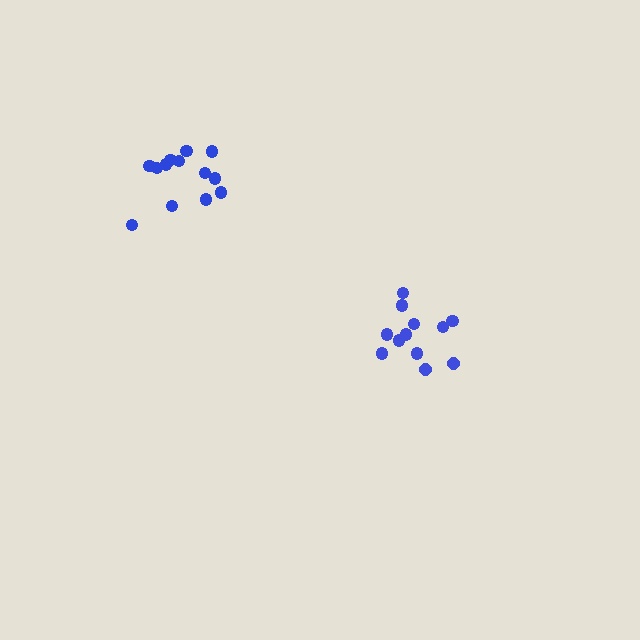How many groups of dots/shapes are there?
There are 2 groups.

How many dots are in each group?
Group 1: 12 dots, Group 2: 13 dots (25 total).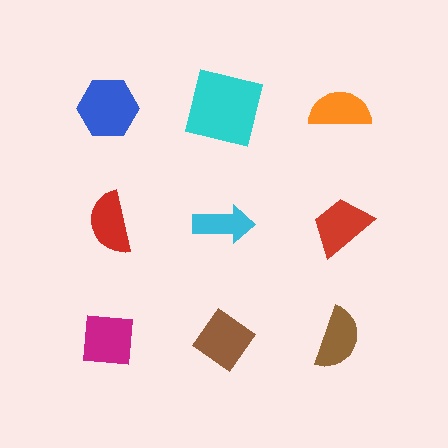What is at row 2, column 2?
A cyan arrow.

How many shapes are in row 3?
3 shapes.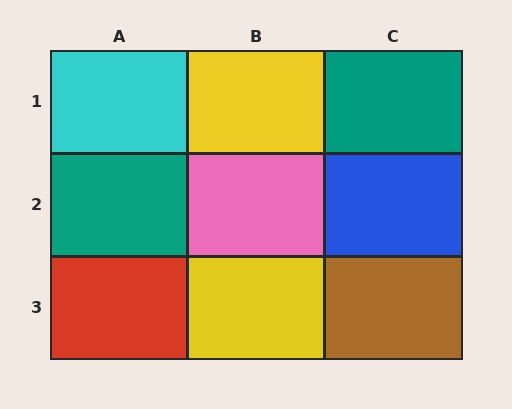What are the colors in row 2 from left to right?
Teal, pink, blue.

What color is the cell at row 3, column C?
Brown.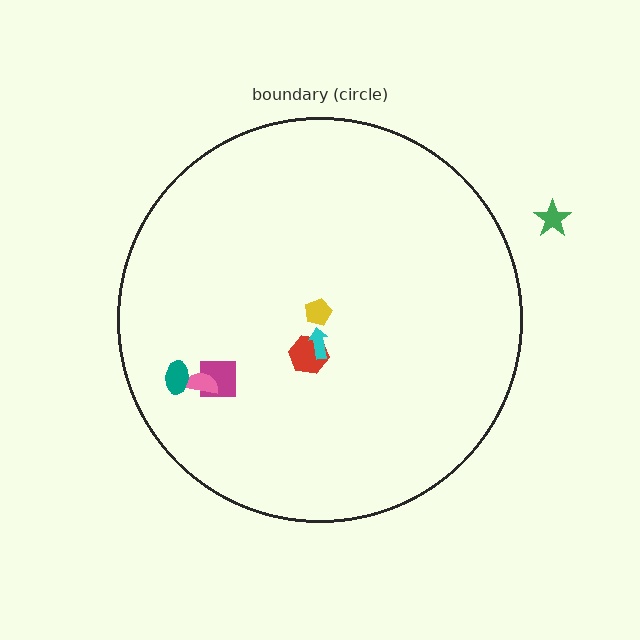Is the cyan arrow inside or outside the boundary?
Inside.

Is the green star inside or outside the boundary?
Outside.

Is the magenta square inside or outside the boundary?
Inside.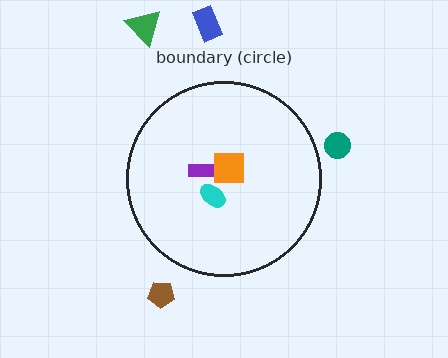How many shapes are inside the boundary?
3 inside, 4 outside.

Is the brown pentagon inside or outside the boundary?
Outside.